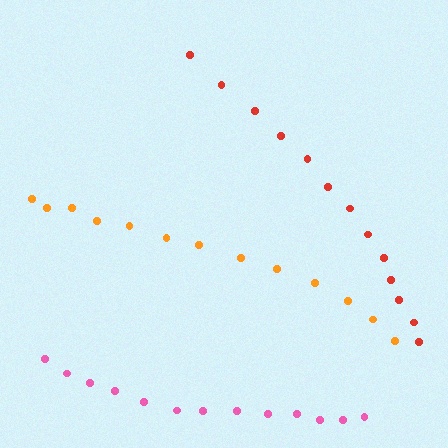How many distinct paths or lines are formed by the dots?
There are 3 distinct paths.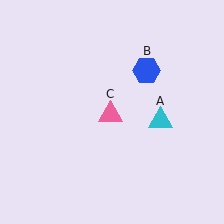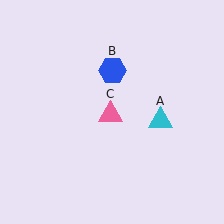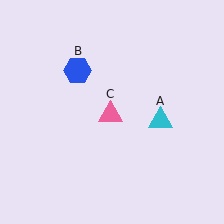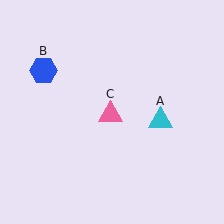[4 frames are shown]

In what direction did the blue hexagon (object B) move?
The blue hexagon (object B) moved left.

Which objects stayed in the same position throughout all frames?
Cyan triangle (object A) and pink triangle (object C) remained stationary.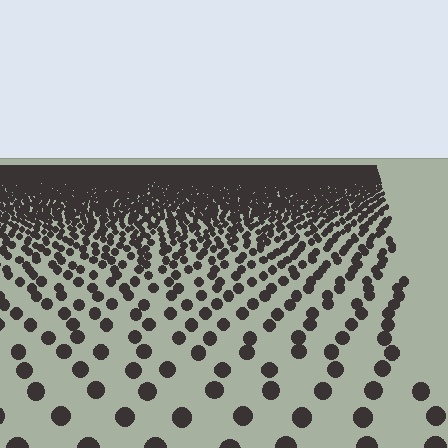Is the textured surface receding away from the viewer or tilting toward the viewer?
The surface is receding away from the viewer. Texture elements get smaller and denser toward the top.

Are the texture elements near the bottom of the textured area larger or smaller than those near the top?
Larger. Near the bottom, elements are closer to the viewer and appear at a bigger on-screen size.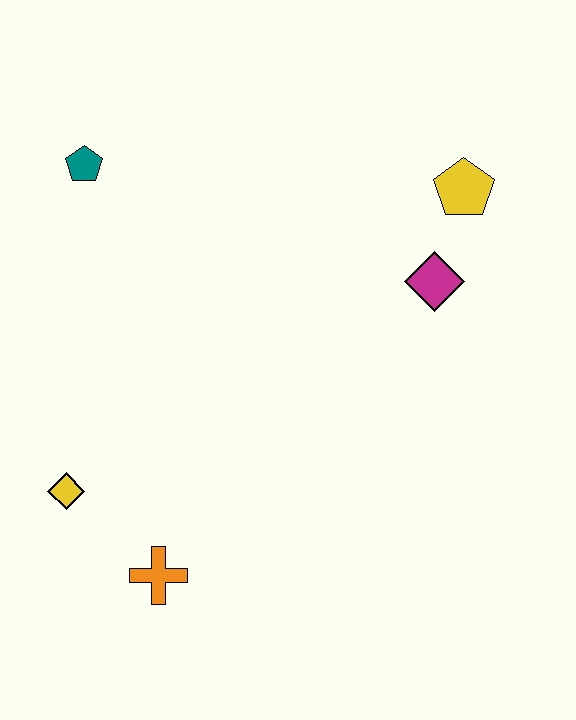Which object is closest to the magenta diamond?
The yellow pentagon is closest to the magenta diamond.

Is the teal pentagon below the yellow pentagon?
No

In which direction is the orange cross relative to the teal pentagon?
The orange cross is below the teal pentagon.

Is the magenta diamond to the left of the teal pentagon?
No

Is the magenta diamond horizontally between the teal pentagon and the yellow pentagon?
Yes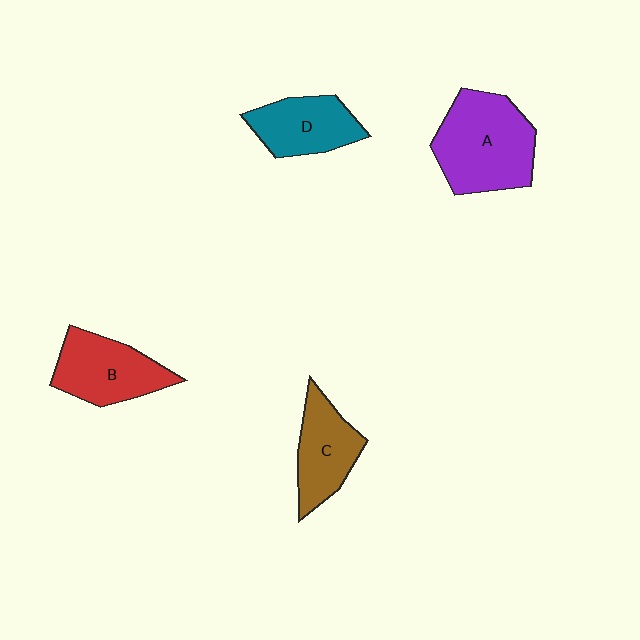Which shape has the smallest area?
Shape D (teal).